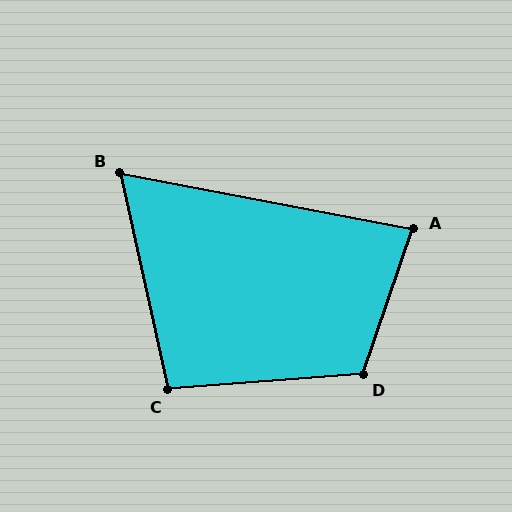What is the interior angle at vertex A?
Approximately 82 degrees (acute).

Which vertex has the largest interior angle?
D, at approximately 113 degrees.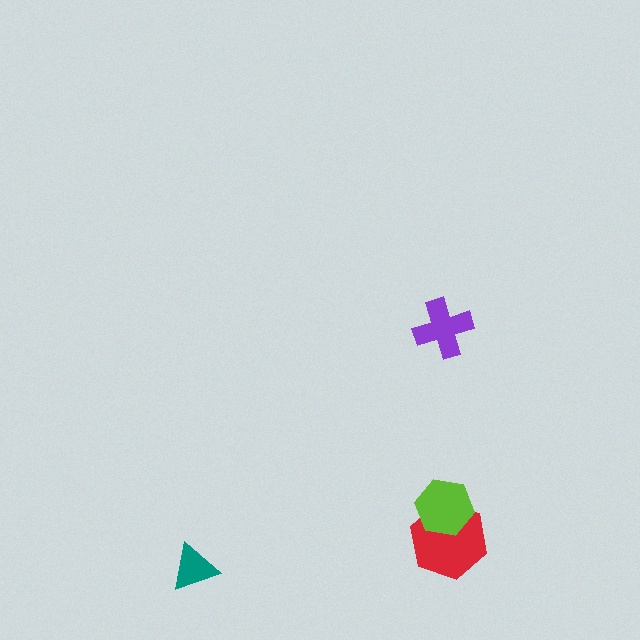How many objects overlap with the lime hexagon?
1 object overlaps with the lime hexagon.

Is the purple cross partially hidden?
No, no other shape covers it.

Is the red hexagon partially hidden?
Yes, it is partially covered by another shape.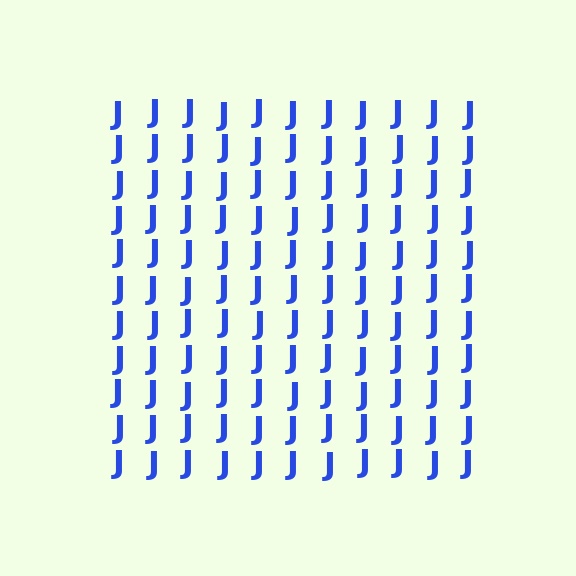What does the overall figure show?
The overall figure shows a square.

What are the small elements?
The small elements are letter J's.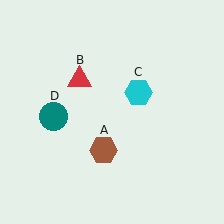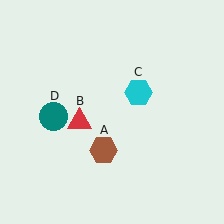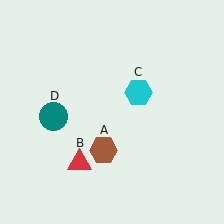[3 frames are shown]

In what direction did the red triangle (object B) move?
The red triangle (object B) moved down.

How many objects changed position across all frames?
1 object changed position: red triangle (object B).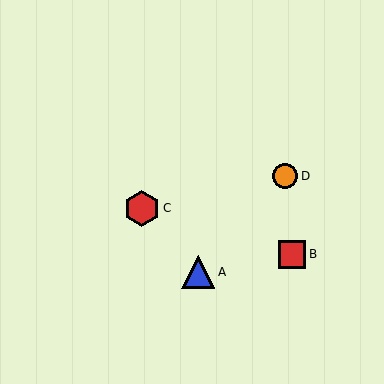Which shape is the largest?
The red hexagon (labeled C) is the largest.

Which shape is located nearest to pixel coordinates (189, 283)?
The blue triangle (labeled A) at (198, 272) is nearest to that location.